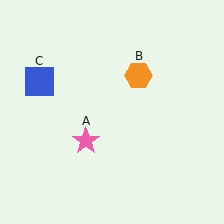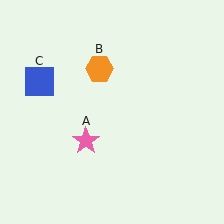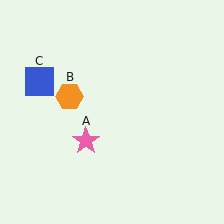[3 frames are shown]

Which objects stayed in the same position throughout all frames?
Pink star (object A) and blue square (object C) remained stationary.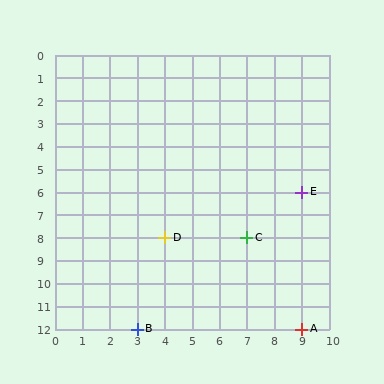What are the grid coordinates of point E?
Point E is at grid coordinates (9, 6).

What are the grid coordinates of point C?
Point C is at grid coordinates (7, 8).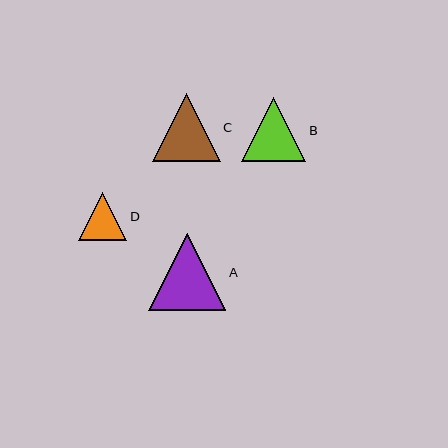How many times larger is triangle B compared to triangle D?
Triangle B is approximately 1.4 times the size of triangle D.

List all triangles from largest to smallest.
From largest to smallest: A, C, B, D.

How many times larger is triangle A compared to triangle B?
Triangle A is approximately 1.2 times the size of triangle B.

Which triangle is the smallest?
Triangle D is the smallest with a size of approximately 48 pixels.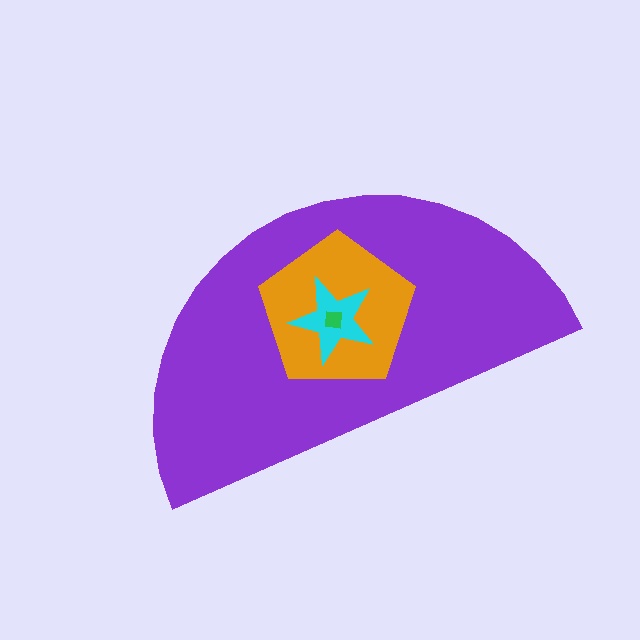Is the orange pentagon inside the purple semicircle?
Yes.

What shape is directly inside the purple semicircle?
The orange pentagon.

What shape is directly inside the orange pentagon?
The cyan star.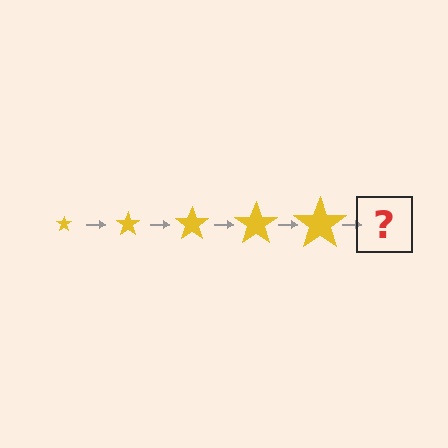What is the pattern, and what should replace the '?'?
The pattern is that the star gets progressively larger each step. The '?' should be a yellow star, larger than the previous one.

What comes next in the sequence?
The next element should be a yellow star, larger than the previous one.